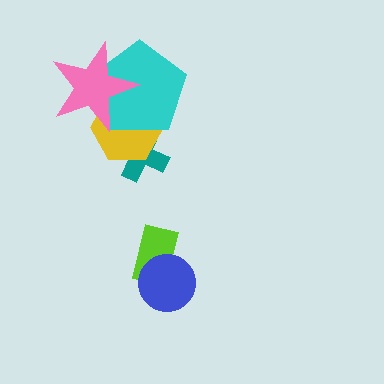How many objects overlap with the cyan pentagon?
3 objects overlap with the cyan pentagon.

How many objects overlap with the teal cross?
2 objects overlap with the teal cross.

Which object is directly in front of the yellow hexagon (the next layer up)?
The cyan pentagon is directly in front of the yellow hexagon.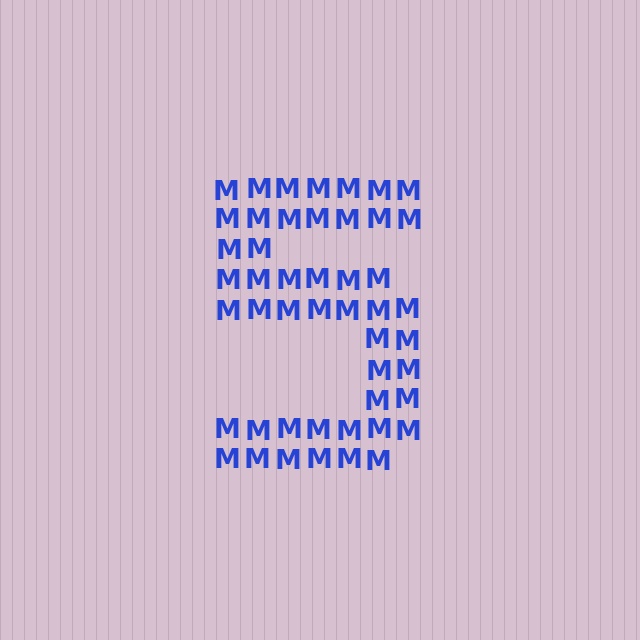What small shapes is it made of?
It is made of small letter M's.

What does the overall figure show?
The overall figure shows the digit 5.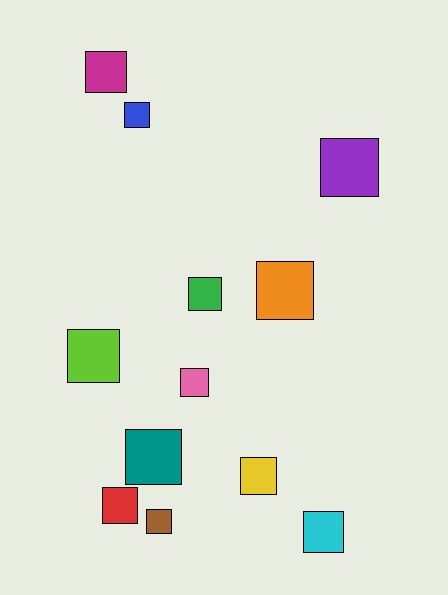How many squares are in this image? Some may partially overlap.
There are 12 squares.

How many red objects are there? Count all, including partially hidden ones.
There is 1 red object.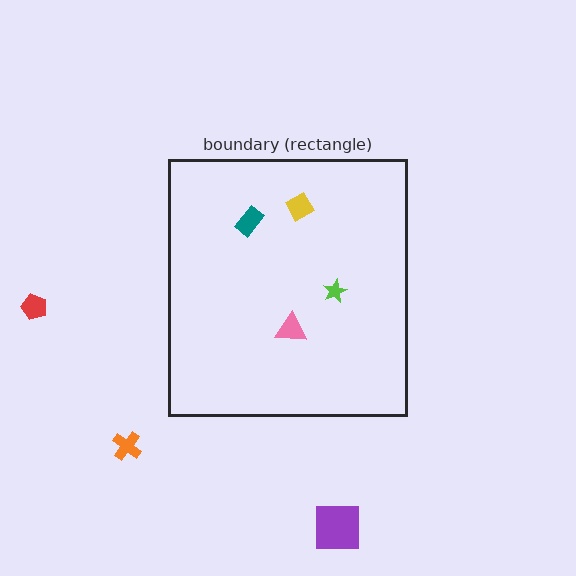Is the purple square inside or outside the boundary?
Outside.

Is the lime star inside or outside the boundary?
Inside.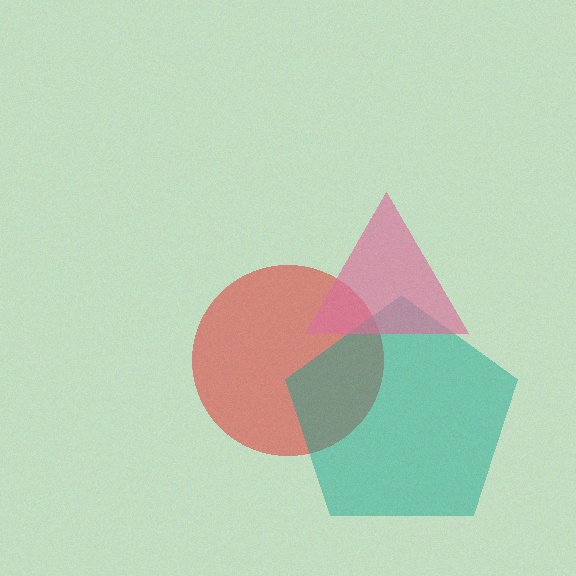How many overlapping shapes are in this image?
There are 3 overlapping shapes in the image.